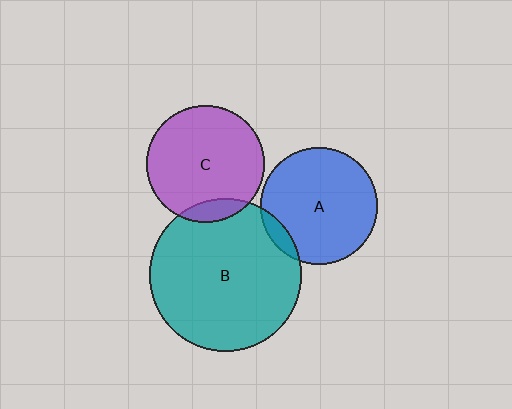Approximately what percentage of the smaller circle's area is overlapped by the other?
Approximately 10%.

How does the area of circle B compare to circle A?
Approximately 1.7 times.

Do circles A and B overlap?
Yes.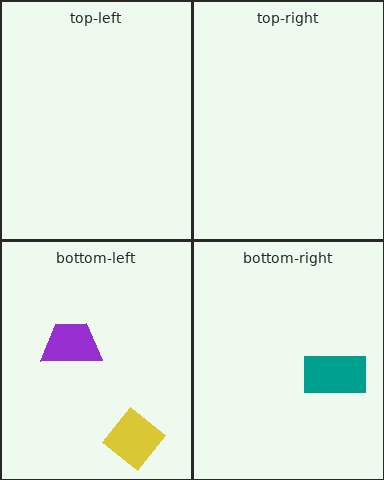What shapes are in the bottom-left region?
The purple trapezoid, the yellow diamond.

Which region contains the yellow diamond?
The bottom-left region.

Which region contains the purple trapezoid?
The bottom-left region.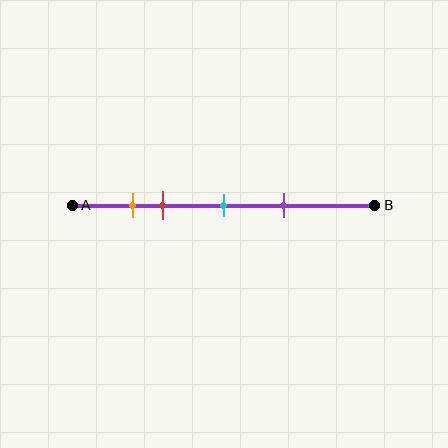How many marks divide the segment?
There are 4 marks dividing the segment.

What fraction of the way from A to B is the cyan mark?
The cyan mark is approximately 50% (0.5) of the way from A to B.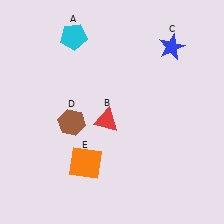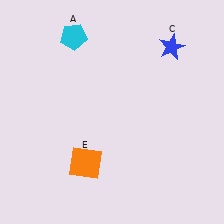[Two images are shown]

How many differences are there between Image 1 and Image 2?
There are 2 differences between the two images.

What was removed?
The red triangle (B), the brown hexagon (D) were removed in Image 2.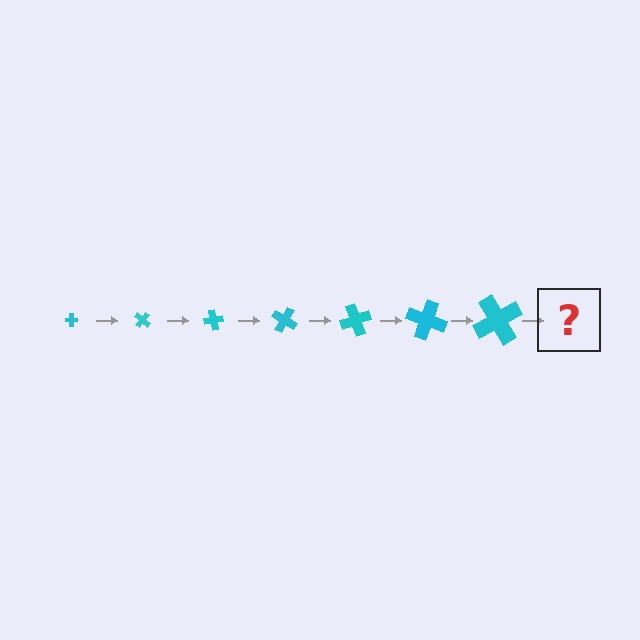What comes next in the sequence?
The next element should be a cross, larger than the previous one and rotated 280 degrees from the start.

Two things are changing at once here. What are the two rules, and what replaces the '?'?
The two rules are that the cross grows larger each step and it rotates 40 degrees each step. The '?' should be a cross, larger than the previous one and rotated 280 degrees from the start.